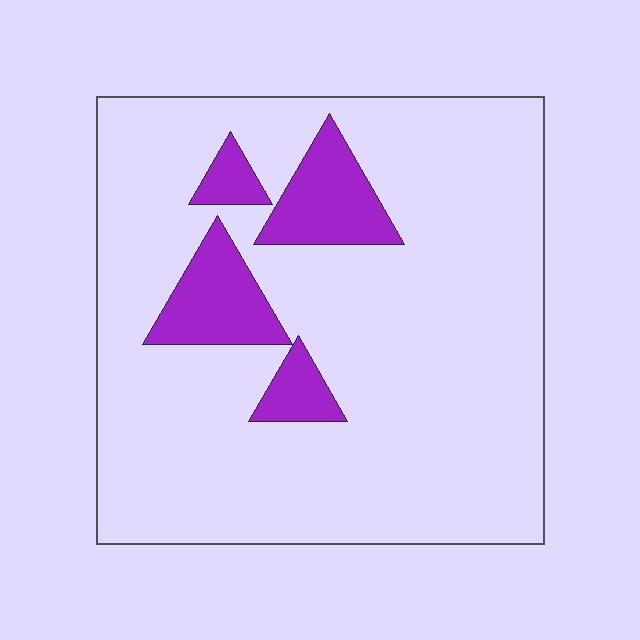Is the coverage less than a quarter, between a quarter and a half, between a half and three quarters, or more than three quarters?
Less than a quarter.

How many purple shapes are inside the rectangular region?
4.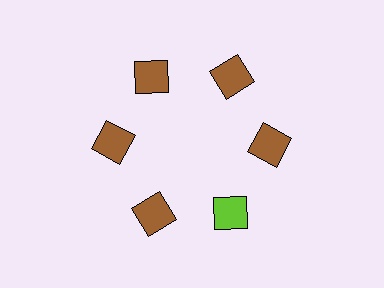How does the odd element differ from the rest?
It has a different color: lime instead of brown.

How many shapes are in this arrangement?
There are 6 shapes arranged in a ring pattern.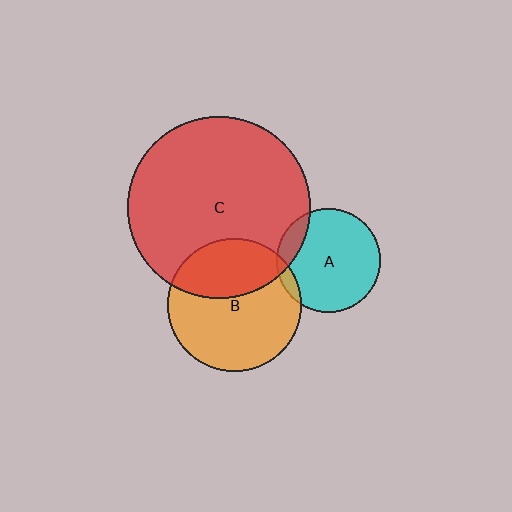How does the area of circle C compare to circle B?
Approximately 1.9 times.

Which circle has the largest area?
Circle C (red).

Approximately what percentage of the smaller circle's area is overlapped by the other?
Approximately 5%.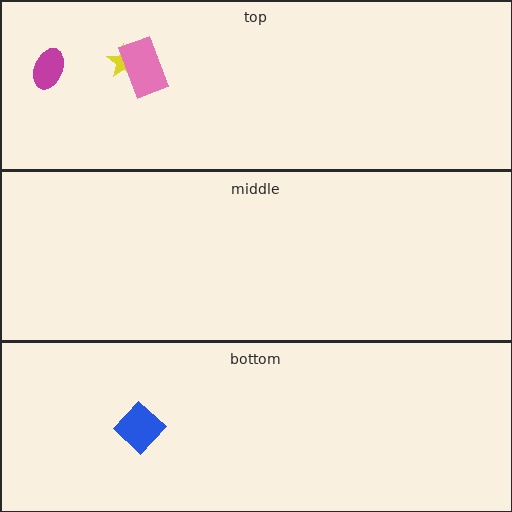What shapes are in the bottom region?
The blue diamond.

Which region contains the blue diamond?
The bottom region.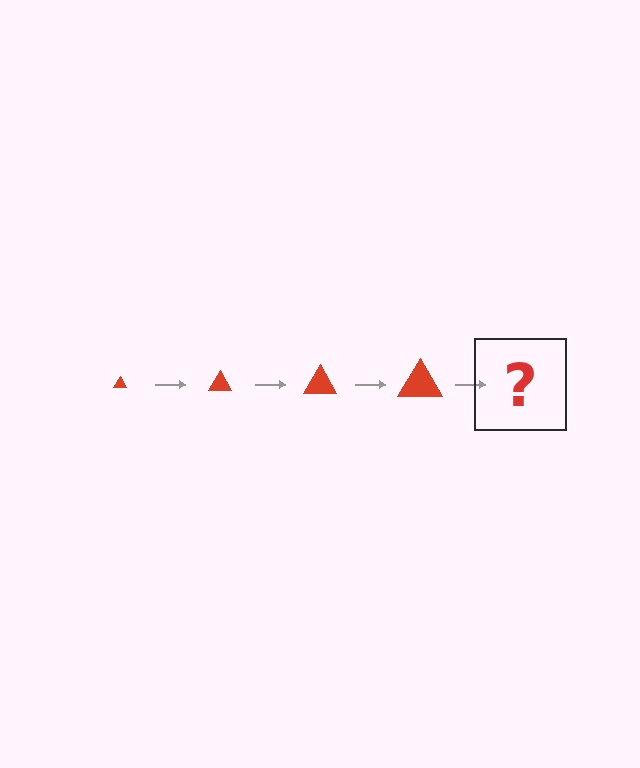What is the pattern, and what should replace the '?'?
The pattern is that the triangle gets progressively larger each step. The '?' should be a red triangle, larger than the previous one.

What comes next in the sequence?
The next element should be a red triangle, larger than the previous one.